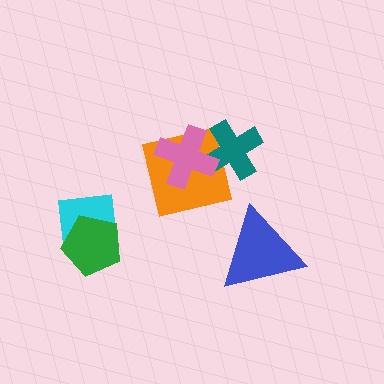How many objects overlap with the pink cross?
2 objects overlap with the pink cross.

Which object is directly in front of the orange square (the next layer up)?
The teal cross is directly in front of the orange square.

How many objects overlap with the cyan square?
1 object overlaps with the cyan square.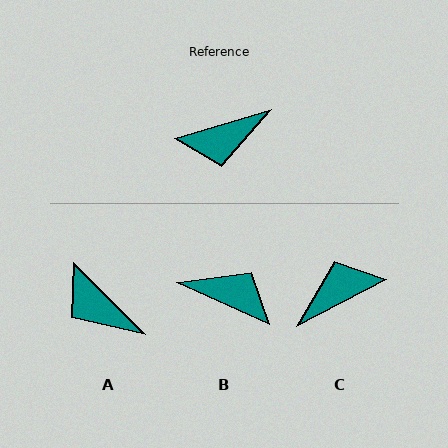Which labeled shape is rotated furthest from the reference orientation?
C, about 169 degrees away.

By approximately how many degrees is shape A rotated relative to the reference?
Approximately 61 degrees clockwise.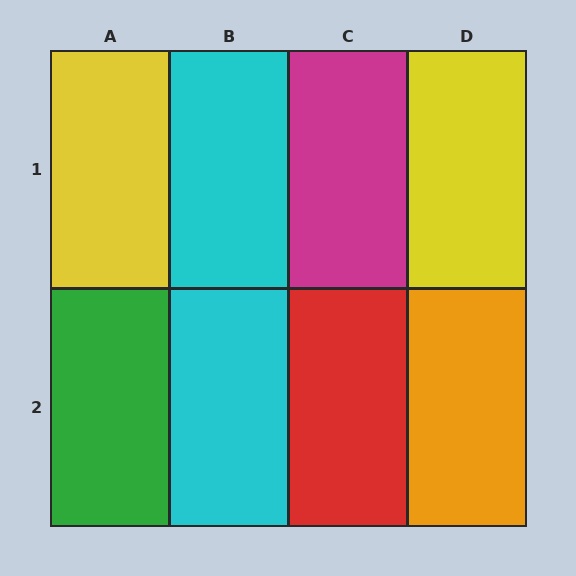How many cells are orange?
1 cell is orange.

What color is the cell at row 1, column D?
Yellow.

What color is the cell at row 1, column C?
Magenta.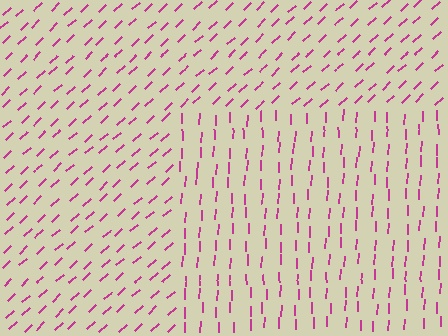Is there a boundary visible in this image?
Yes, there is a texture boundary formed by a change in line orientation.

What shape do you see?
I see a rectangle.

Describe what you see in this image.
The image is filled with small magenta line segments. A rectangle region in the image has lines oriented differently from the surrounding lines, creating a visible texture boundary.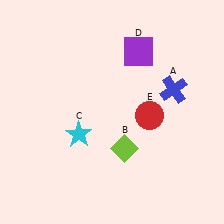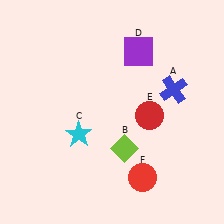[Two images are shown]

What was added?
A red circle (F) was added in Image 2.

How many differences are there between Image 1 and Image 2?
There is 1 difference between the two images.